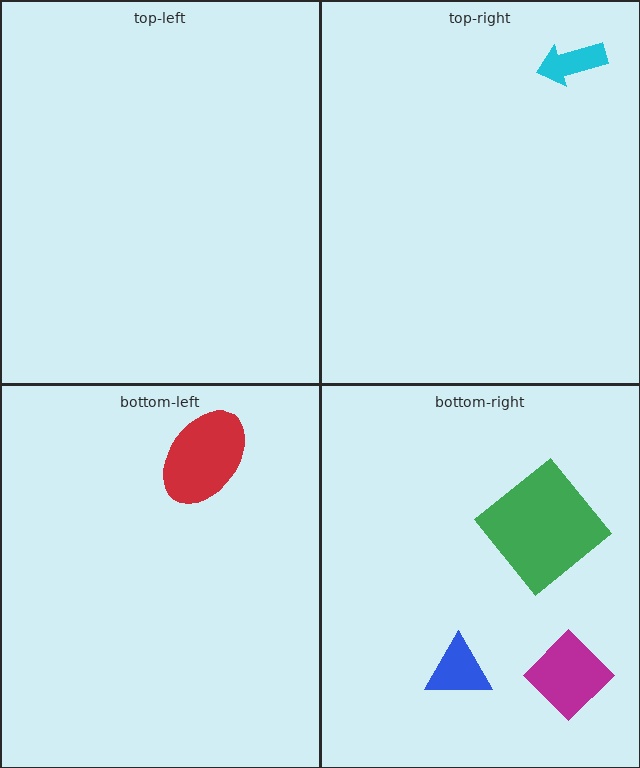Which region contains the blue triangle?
The bottom-right region.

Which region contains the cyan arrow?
The top-right region.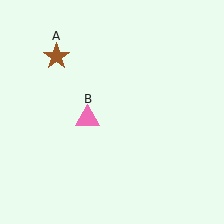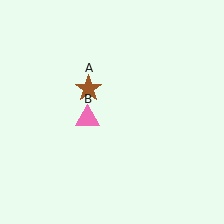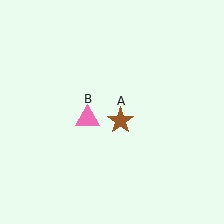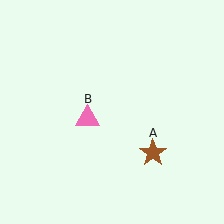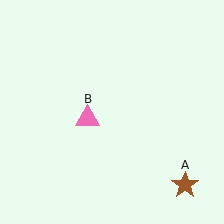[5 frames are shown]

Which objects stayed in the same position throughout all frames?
Pink triangle (object B) remained stationary.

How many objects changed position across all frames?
1 object changed position: brown star (object A).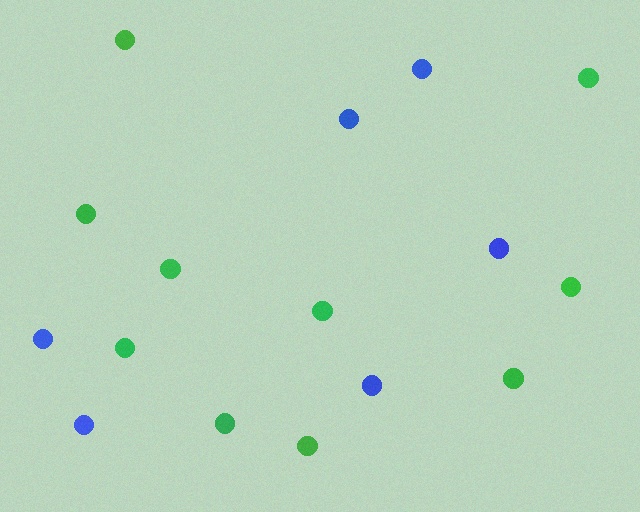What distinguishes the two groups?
There are 2 groups: one group of blue circles (6) and one group of green circles (10).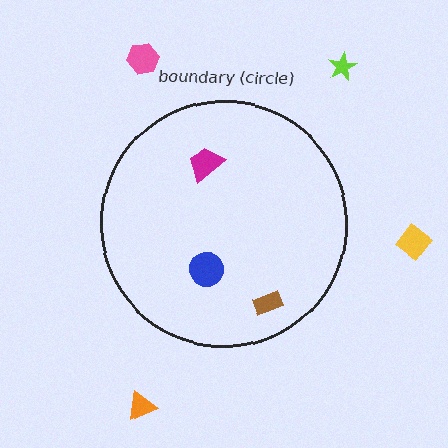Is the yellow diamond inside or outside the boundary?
Outside.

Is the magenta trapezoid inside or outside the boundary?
Inside.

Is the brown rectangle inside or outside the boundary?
Inside.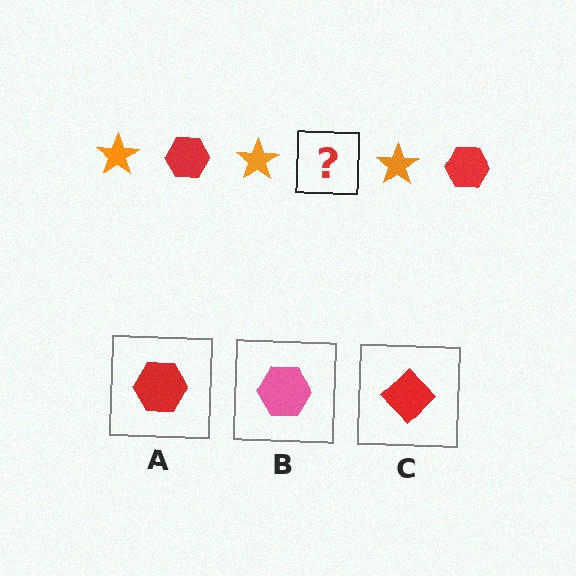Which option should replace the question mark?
Option A.